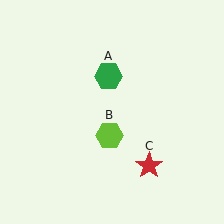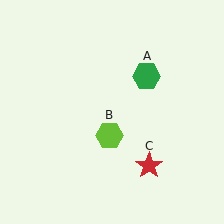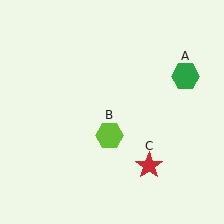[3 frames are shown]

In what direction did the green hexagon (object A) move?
The green hexagon (object A) moved right.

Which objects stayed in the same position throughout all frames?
Lime hexagon (object B) and red star (object C) remained stationary.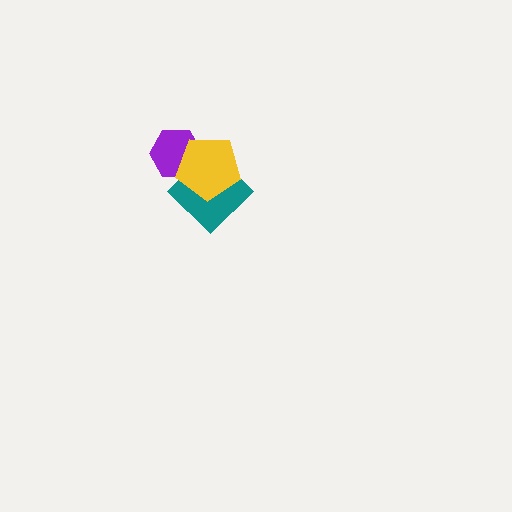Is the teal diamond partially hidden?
Yes, it is partially covered by another shape.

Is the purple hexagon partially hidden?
Yes, it is partially covered by another shape.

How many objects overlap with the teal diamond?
2 objects overlap with the teal diamond.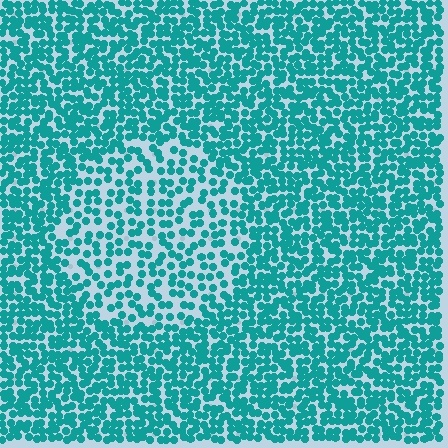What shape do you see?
I see a circle.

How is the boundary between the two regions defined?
The boundary is defined by a change in element density (approximately 1.8x ratio). All elements are the same color, size, and shape.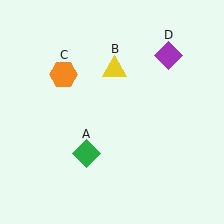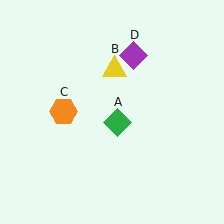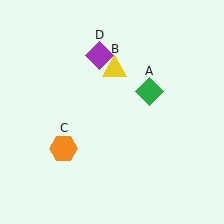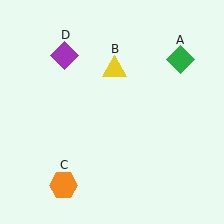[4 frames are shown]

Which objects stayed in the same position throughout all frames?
Yellow triangle (object B) remained stationary.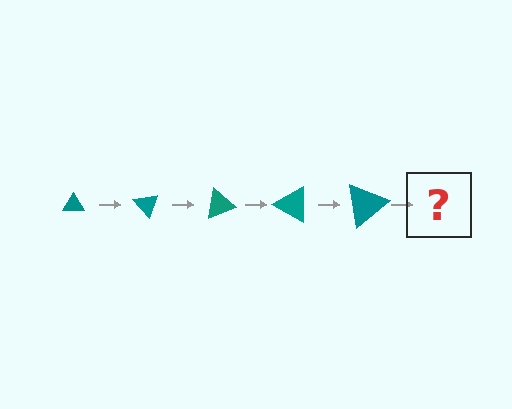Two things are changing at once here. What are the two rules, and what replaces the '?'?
The two rules are that the triangle grows larger each step and it rotates 50 degrees each step. The '?' should be a triangle, larger than the previous one and rotated 250 degrees from the start.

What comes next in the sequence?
The next element should be a triangle, larger than the previous one and rotated 250 degrees from the start.